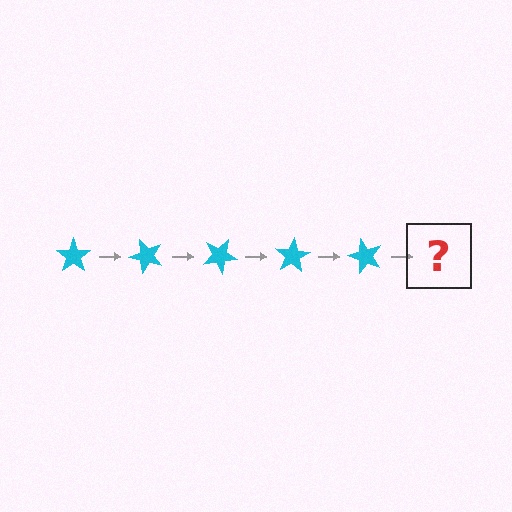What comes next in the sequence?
The next element should be a cyan star rotated 250 degrees.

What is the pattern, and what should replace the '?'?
The pattern is that the star rotates 50 degrees each step. The '?' should be a cyan star rotated 250 degrees.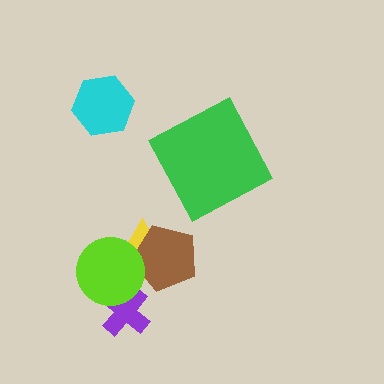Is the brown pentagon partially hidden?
Yes, it is partially covered by another shape.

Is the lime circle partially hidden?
No, no other shape covers it.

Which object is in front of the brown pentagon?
The lime circle is in front of the brown pentagon.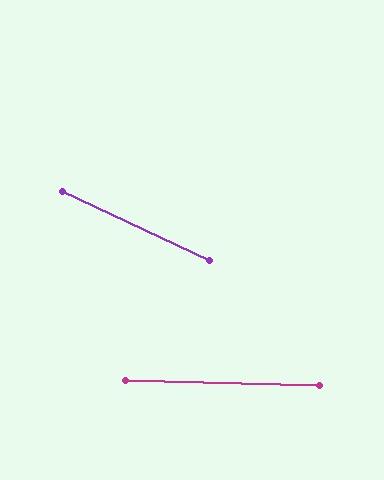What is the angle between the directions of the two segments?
Approximately 23 degrees.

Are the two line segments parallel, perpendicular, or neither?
Neither parallel nor perpendicular — they differ by about 23°.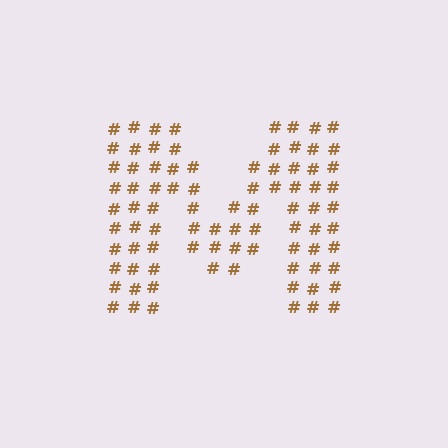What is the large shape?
The large shape is the letter M.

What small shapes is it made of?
It is made of small hash symbols.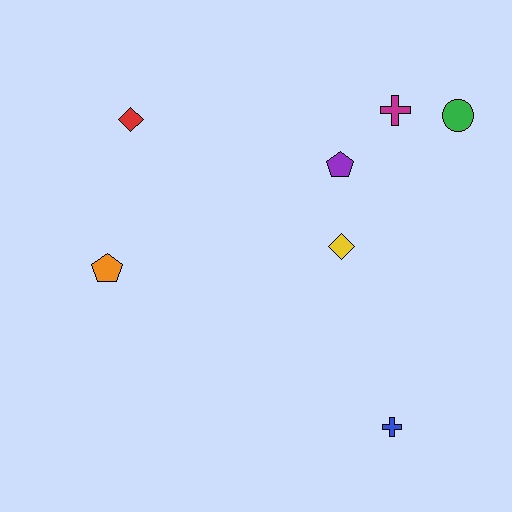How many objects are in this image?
There are 7 objects.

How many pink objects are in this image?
There are no pink objects.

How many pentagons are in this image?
There are 2 pentagons.